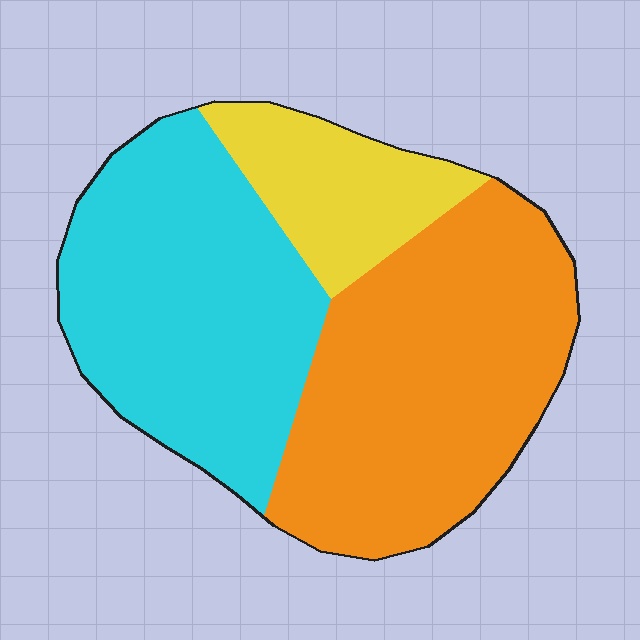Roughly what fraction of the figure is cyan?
Cyan takes up about two fifths (2/5) of the figure.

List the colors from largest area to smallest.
From largest to smallest: orange, cyan, yellow.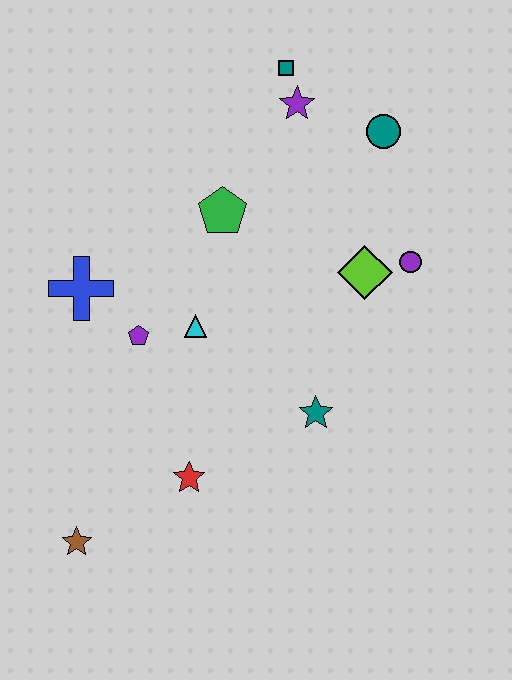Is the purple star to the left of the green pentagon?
No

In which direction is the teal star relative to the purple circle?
The teal star is below the purple circle.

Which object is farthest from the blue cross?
The teal circle is farthest from the blue cross.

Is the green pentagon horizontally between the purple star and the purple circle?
No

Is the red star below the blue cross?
Yes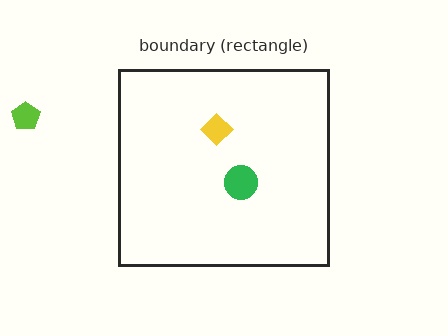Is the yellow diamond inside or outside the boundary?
Inside.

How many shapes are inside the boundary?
2 inside, 1 outside.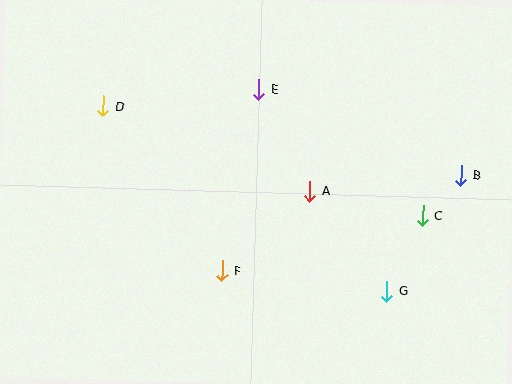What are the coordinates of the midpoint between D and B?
The midpoint between D and B is at (282, 141).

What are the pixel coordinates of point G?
Point G is at (387, 291).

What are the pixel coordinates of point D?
Point D is at (103, 106).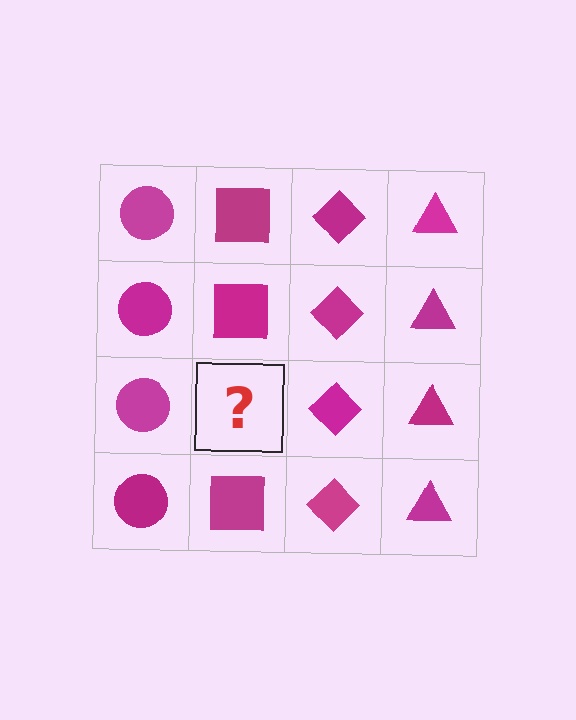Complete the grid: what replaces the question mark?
The question mark should be replaced with a magenta square.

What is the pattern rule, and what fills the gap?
The rule is that each column has a consistent shape. The gap should be filled with a magenta square.